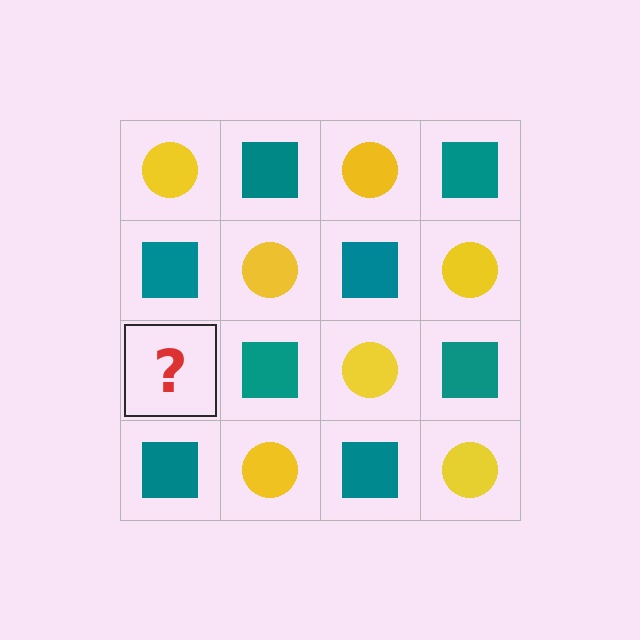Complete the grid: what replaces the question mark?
The question mark should be replaced with a yellow circle.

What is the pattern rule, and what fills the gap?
The rule is that it alternates yellow circle and teal square in a checkerboard pattern. The gap should be filled with a yellow circle.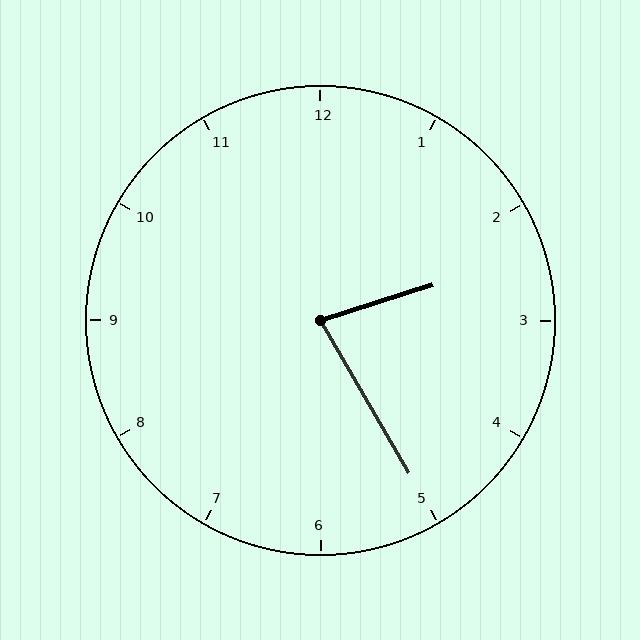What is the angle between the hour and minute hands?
Approximately 78 degrees.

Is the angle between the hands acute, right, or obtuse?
It is acute.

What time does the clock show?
2:25.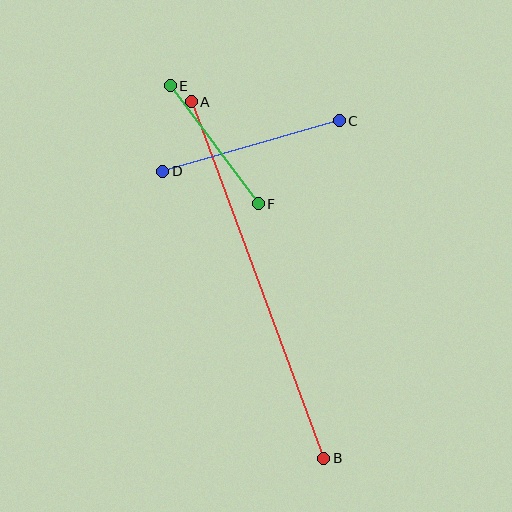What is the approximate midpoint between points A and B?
The midpoint is at approximately (257, 280) pixels.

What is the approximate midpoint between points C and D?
The midpoint is at approximately (251, 146) pixels.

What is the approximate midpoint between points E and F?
The midpoint is at approximately (214, 145) pixels.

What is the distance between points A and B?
The distance is approximately 380 pixels.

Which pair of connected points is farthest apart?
Points A and B are farthest apart.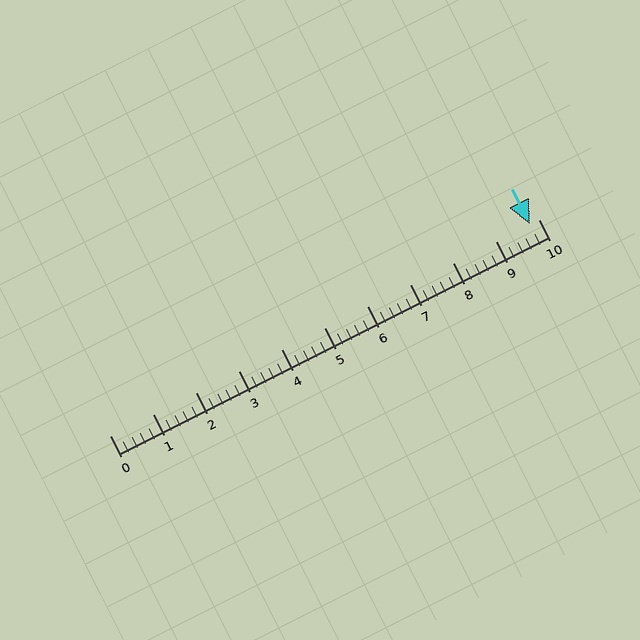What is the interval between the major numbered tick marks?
The major tick marks are spaced 1 units apart.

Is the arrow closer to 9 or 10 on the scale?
The arrow is closer to 10.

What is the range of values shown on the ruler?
The ruler shows values from 0 to 10.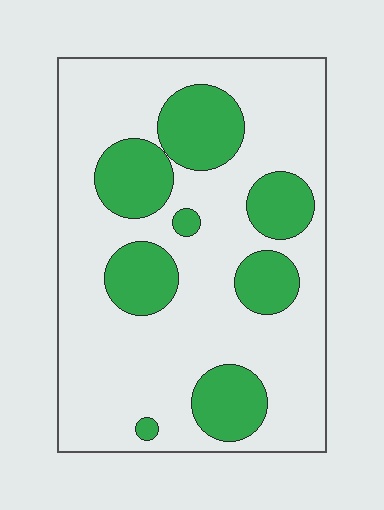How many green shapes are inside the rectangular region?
8.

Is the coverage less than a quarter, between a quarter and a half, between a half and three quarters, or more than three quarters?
Between a quarter and a half.